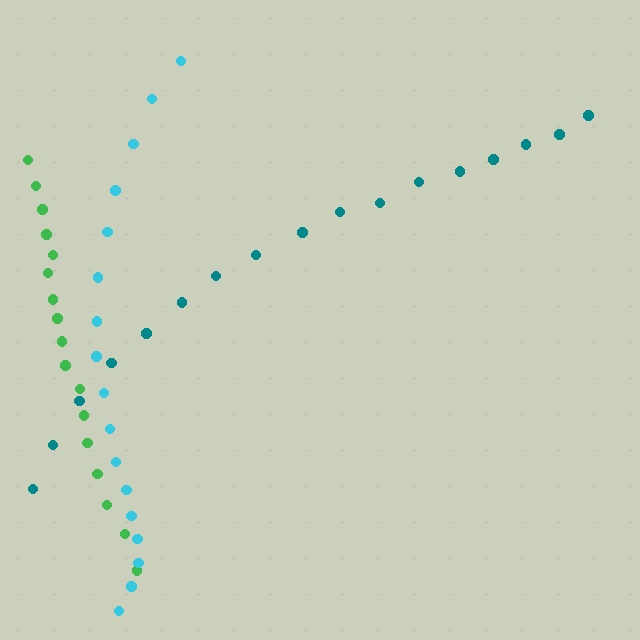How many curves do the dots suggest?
There are 3 distinct paths.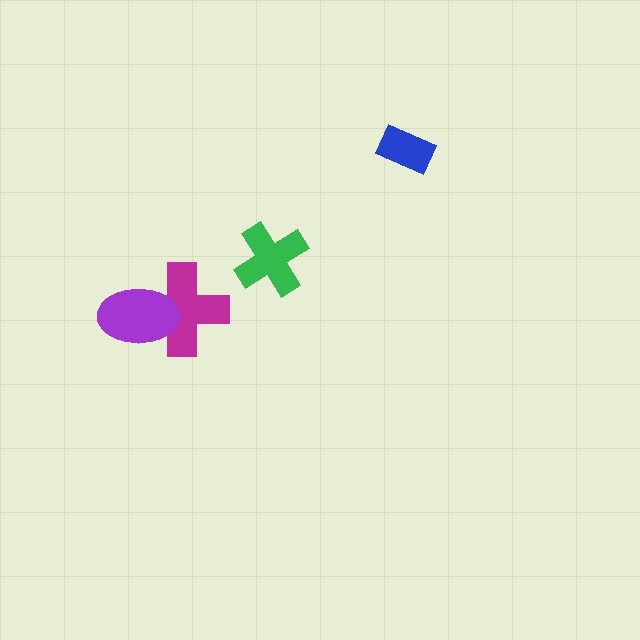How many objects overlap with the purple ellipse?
1 object overlaps with the purple ellipse.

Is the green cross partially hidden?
No, no other shape covers it.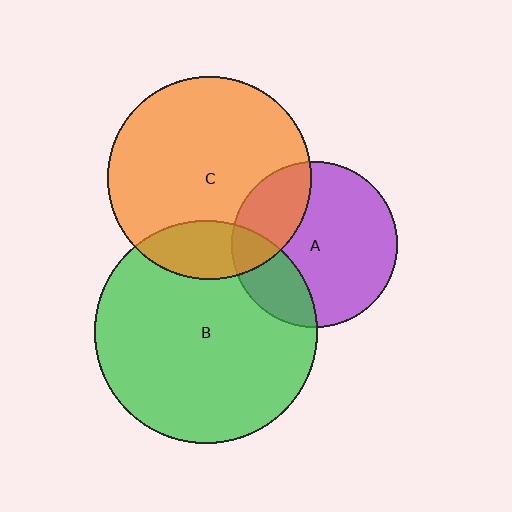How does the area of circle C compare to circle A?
Approximately 1.5 times.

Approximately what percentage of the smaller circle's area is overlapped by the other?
Approximately 20%.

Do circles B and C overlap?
Yes.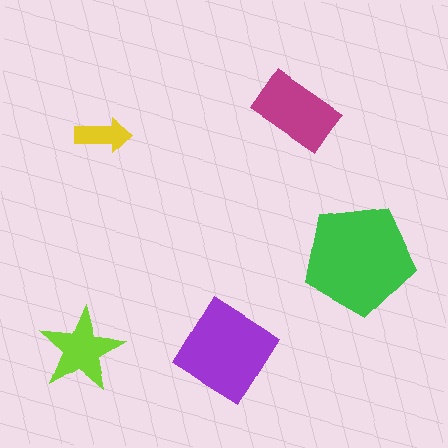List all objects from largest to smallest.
The green pentagon, the purple diamond, the magenta rectangle, the lime star, the yellow arrow.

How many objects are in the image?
There are 5 objects in the image.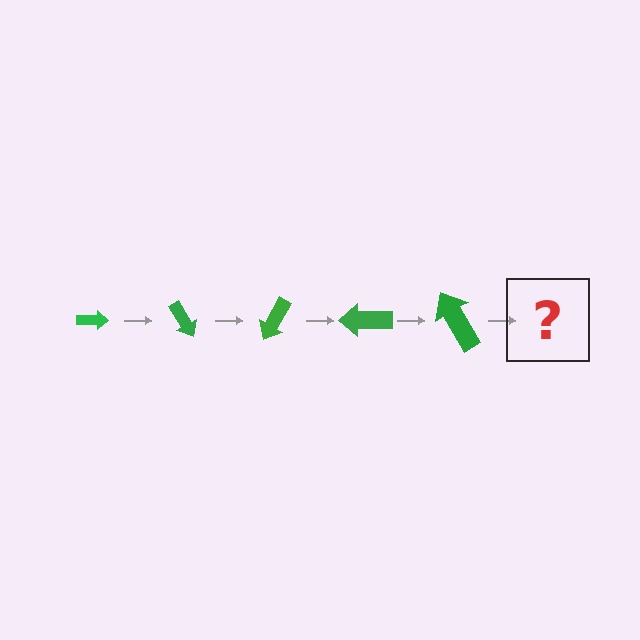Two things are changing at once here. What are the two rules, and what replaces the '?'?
The two rules are that the arrow grows larger each step and it rotates 60 degrees each step. The '?' should be an arrow, larger than the previous one and rotated 300 degrees from the start.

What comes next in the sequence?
The next element should be an arrow, larger than the previous one and rotated 300 degrees from the start.